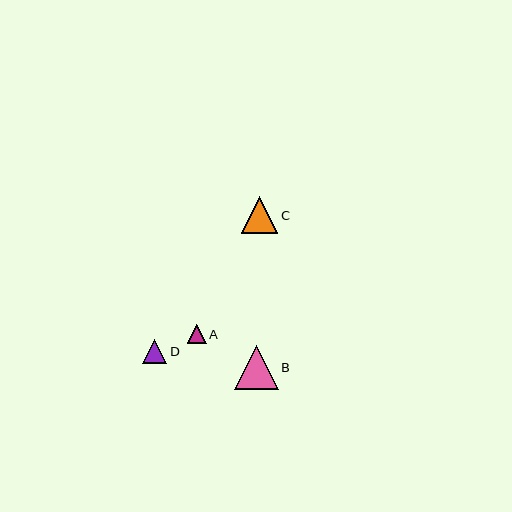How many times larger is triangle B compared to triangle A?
Triangle B is approximately 2.3 times the size of triangle A.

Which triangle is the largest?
Triangle B is the largest with a size of approximately 43 pixels.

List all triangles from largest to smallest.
From largest to smallest: B, C, D, A.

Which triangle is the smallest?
Triangle A is the smallest with a size of approximately 19 pixels.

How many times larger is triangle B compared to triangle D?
Triangle B is approximately 1.8 times the size of triangle D.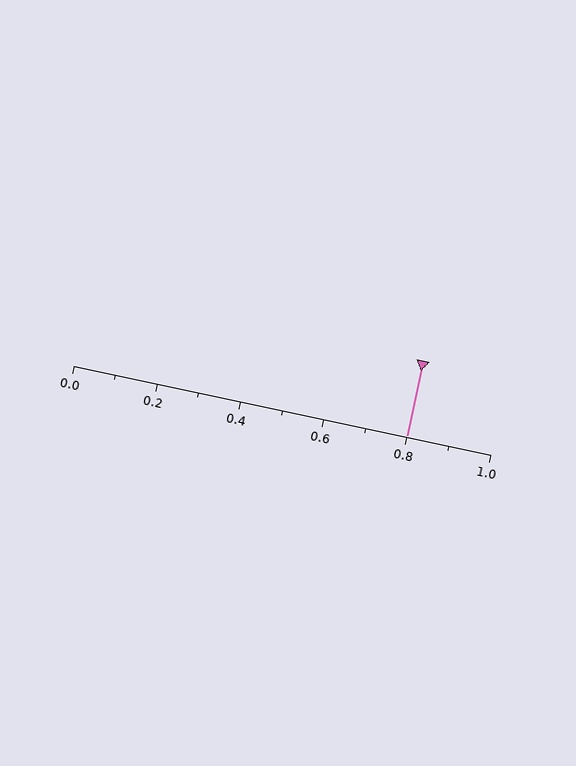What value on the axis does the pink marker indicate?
The marker indicates approximately 0.8.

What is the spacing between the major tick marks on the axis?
The major ticks are spaced 0.2 apart.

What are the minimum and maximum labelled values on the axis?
The axis runs from 0.0 to 1.0.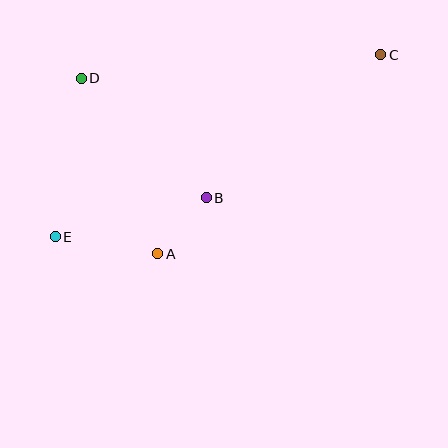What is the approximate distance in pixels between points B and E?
The distance between B and E is approximately 156 pixels.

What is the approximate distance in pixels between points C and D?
The distance between C and D is approximately 300 pixels.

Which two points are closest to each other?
Points A and B are closest to each other.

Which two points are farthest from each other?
Points C and E are farthest from each other.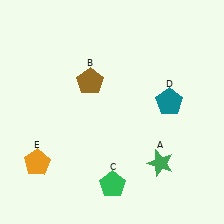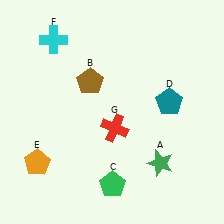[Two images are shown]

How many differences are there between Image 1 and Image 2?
There are 2 differences between the two images.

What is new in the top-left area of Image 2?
A cyan cross (F) was added in the top-left area of Image 2.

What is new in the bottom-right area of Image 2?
A red cross (G) was added in the bottom-right area of Image 2.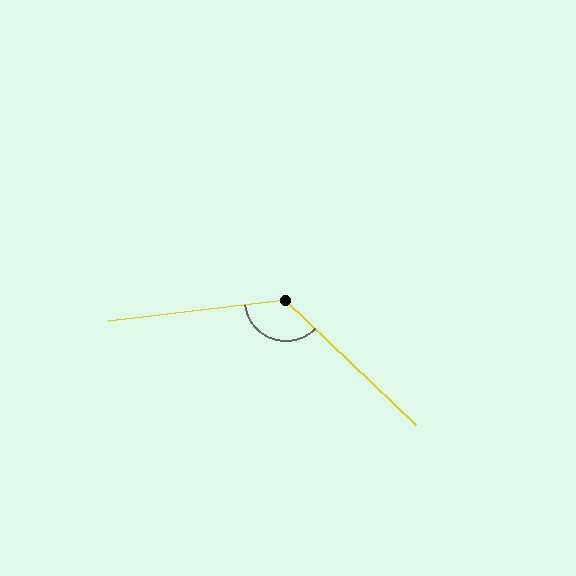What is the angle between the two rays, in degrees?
Approximately 130 degrees.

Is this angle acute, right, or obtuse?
It is obtuse.